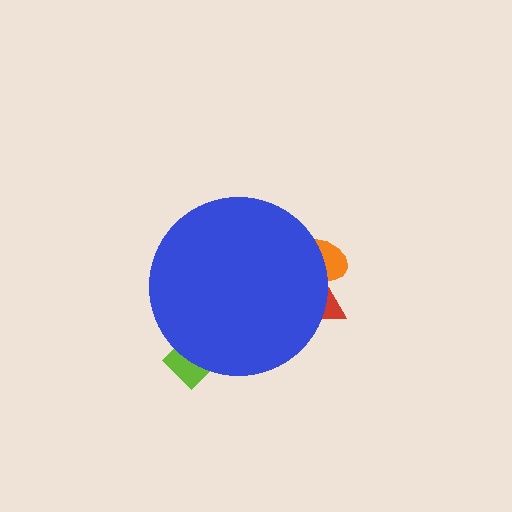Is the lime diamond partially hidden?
Yes, the lime diamond is partially hidden behind the blue circle.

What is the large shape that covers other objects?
A blue circle.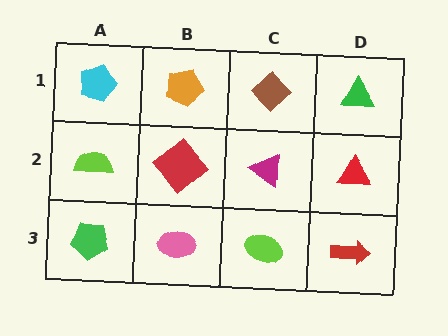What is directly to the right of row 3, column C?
A red arrow.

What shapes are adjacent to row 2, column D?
A green triangle (row 1, column D), a red arrow (row 3, column D), a magenta triangle (row 2, column C).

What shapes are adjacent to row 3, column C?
A magenta triangle (row 2, column C), a pink ellipse (row 3, column B), a red arrow (row 3, column D).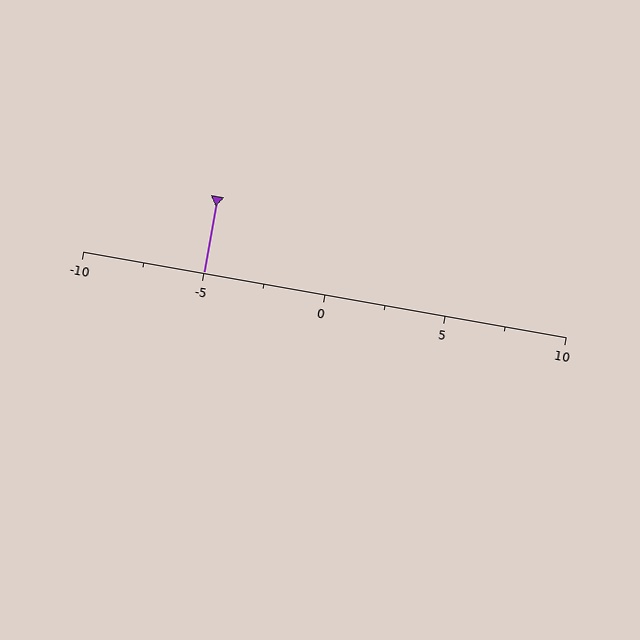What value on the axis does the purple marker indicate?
The marker indicates approximately -5.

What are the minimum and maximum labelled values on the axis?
The axis runs from -10 to 10.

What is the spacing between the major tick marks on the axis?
The major ticks are spaced 5 apart.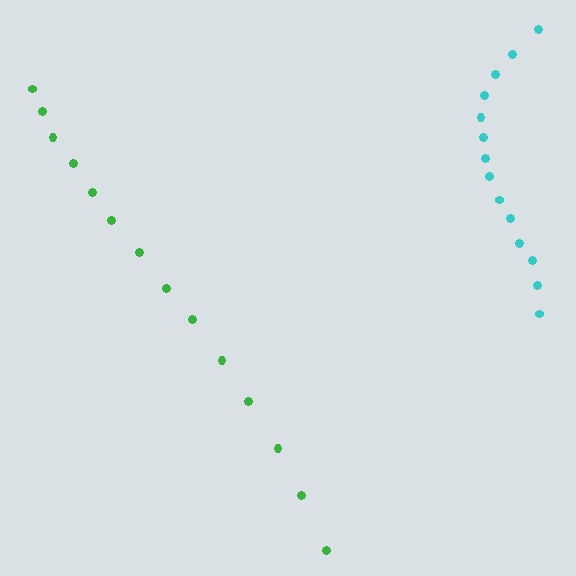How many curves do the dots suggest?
There are 2 distinct paths.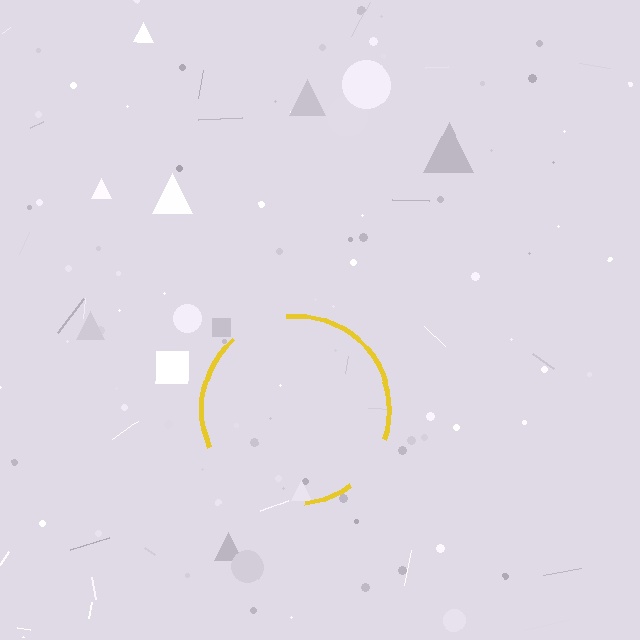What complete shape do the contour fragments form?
The contour fragments form a circle.